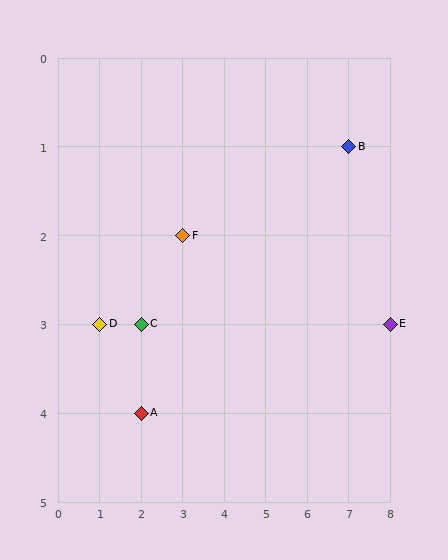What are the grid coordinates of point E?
Point E is at grid coordinates (8, 3).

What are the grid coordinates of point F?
Point F is at grid coordinates (3, 2).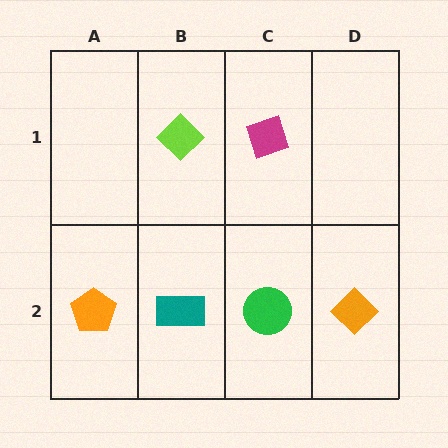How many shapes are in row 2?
4 shapes.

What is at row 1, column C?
A magenta diamond.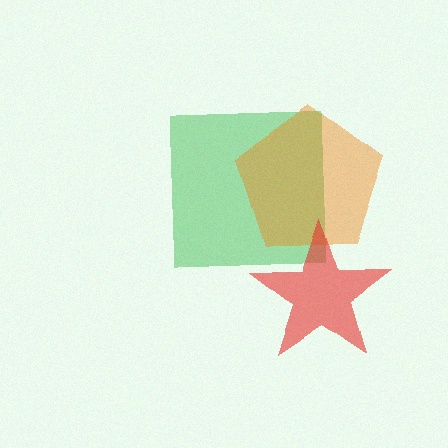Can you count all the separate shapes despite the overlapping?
Yes, there are 3 separate shapes.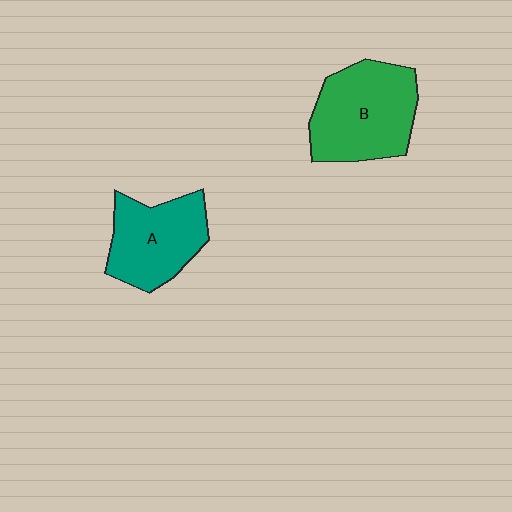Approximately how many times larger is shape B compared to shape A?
Approximately 1.2 times.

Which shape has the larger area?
Shape B (green).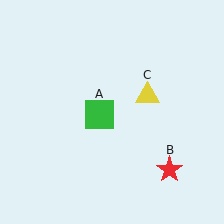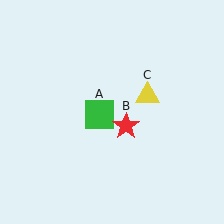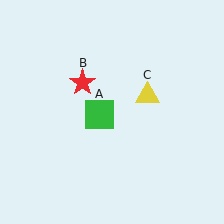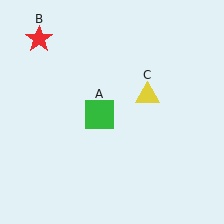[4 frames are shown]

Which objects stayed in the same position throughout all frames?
Green square (object A) and yellow triangle (object C) remained stationary.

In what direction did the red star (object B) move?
The red star (object B) moved up and to the left.